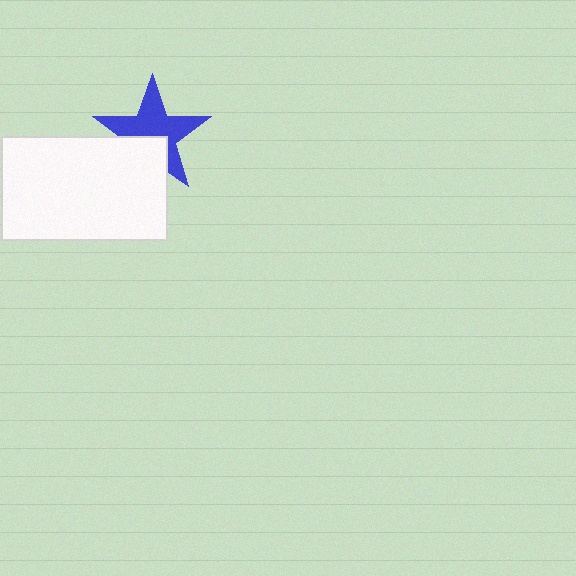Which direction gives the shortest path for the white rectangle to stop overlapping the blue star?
Moving down gives the shortest separation.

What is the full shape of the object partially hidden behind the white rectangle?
The partially hidden object is a blue star.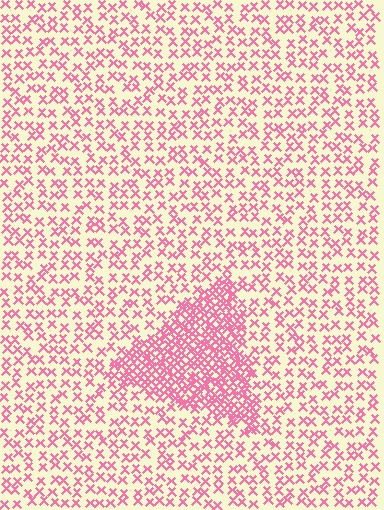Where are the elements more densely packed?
The elements are more densely packed inside the triangle boundary.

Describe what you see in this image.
The image contains small pink elements arranged at two different densities. A triangle-shaped region is visible where the elements are more densely packed than the surrounding area.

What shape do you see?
I see a triangle.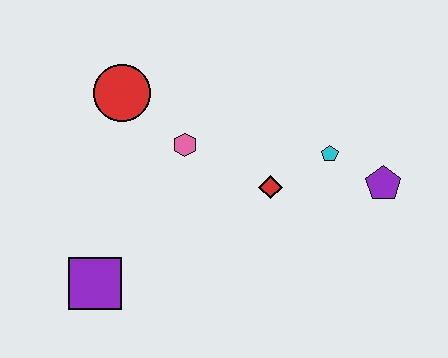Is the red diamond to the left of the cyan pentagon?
Yes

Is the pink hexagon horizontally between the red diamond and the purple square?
Yes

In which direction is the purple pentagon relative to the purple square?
The purple pentagon is to the right of the purple square.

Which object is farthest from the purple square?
The purple pentagon is farthest from the purple square.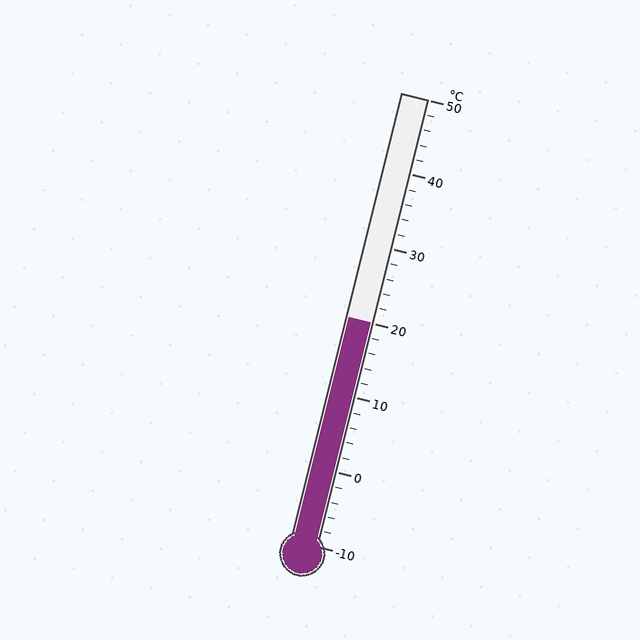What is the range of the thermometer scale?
The thermometer scale ranges from -10°C to 50°C.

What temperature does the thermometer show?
The thermometer shows approximately 20°C.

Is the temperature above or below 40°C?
The temperature is below 40°C.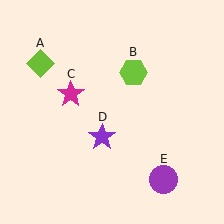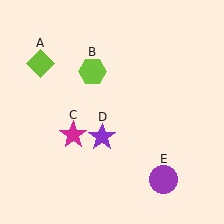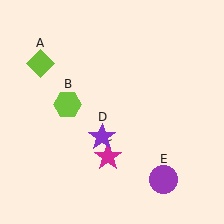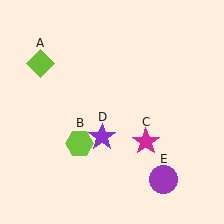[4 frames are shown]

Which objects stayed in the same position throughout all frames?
Lime diamond (object A) and purple star (object D) and purple circle (object E) remained stationary.